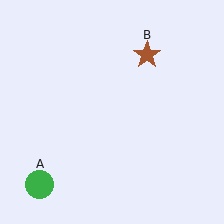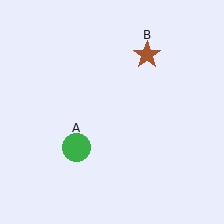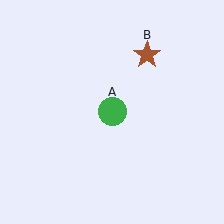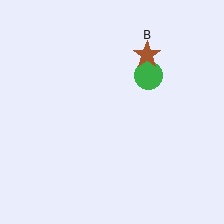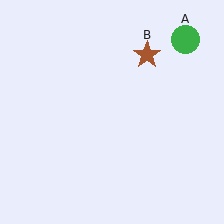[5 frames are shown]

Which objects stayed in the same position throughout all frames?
Brown star (object B) remained stationary.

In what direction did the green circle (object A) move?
The green circle (object A) moved up and to the right.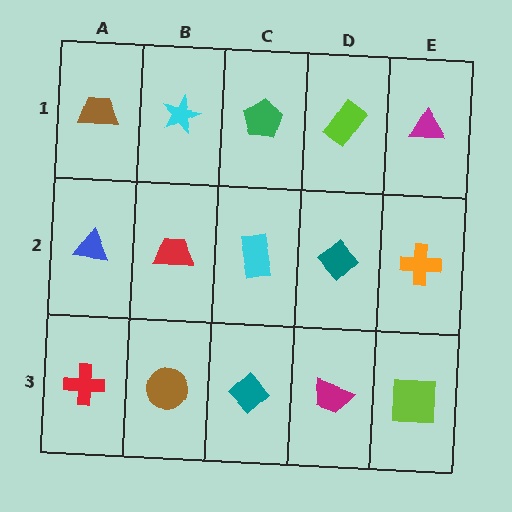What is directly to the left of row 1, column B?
A brown trapezoid.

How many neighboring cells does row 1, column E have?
2.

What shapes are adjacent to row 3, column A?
A blue triangle (row 2, column A), a brown circle (row 3, column B).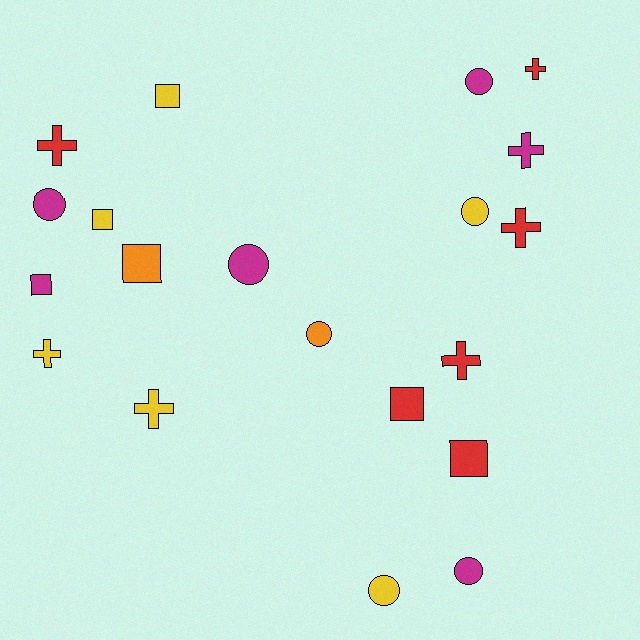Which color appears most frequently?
Yellow, with 6 objects.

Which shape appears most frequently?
Cross, with 7 objects.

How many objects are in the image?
There are 20 objects.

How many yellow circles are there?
There are 2 yellow circles.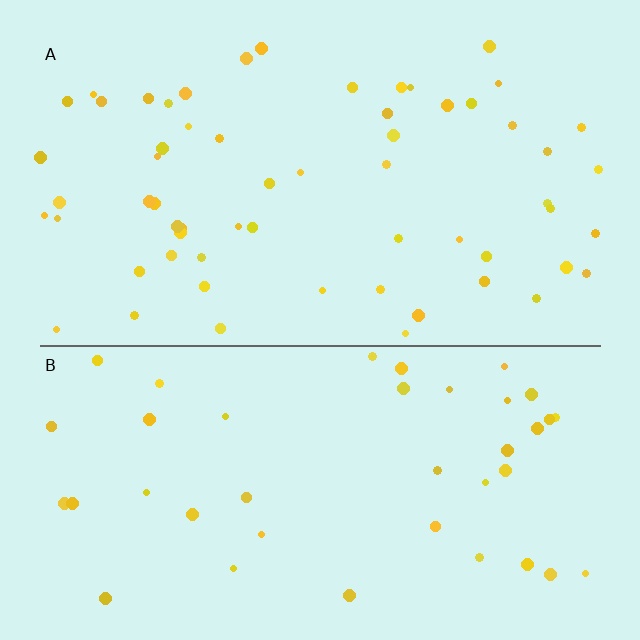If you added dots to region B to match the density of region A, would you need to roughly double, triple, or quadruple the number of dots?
Approximately double.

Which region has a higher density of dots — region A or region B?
A (the top).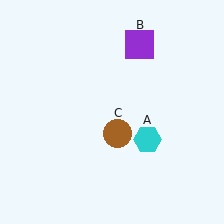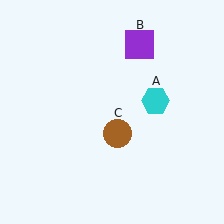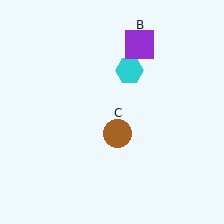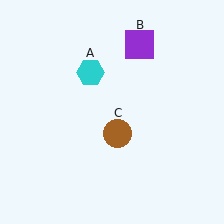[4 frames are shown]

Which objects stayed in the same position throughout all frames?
Purple square (object B) and brown circle (object C) remained stationary.